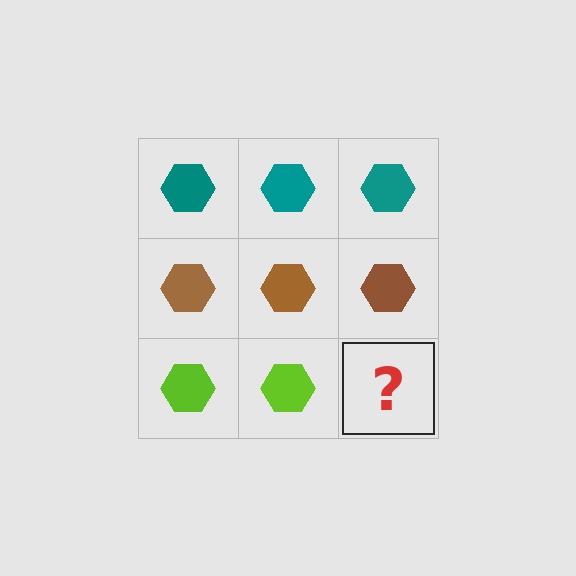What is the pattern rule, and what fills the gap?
The rule is that each row has a consistent color. The gap should be filled with a lime hexagon.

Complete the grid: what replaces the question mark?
The question mark should be replaced with a lime hexagon.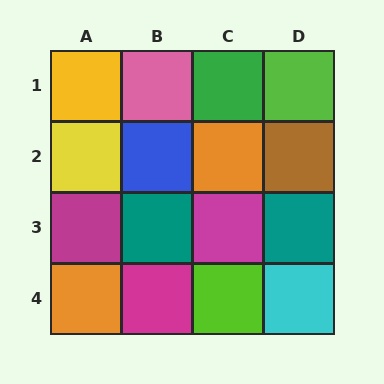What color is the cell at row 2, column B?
Blue.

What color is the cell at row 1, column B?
Pink.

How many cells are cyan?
1 cell is cyan.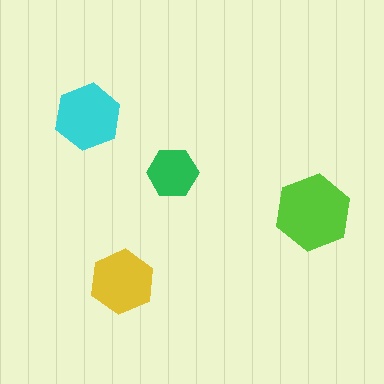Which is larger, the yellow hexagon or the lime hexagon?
The lime one.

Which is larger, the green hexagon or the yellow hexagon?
The yellow one.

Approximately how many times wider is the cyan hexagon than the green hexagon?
About 1.5 times wider.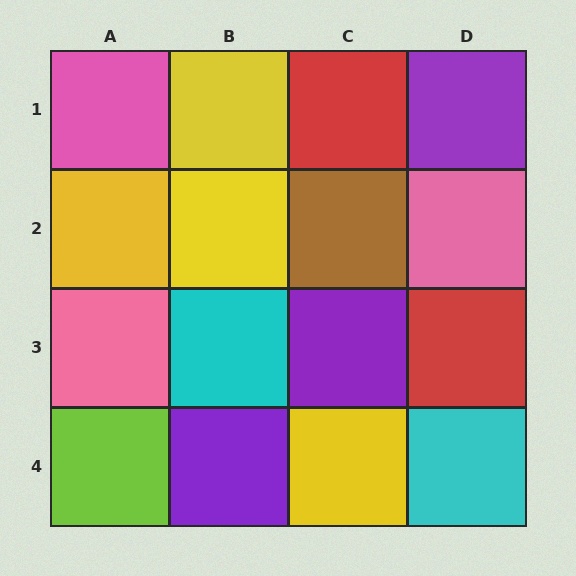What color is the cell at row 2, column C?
Brown.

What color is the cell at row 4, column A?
Lime.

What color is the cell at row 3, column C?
Purple.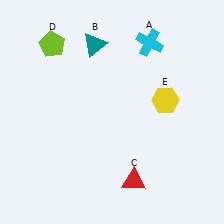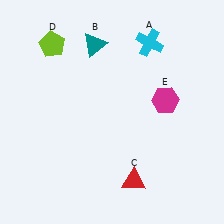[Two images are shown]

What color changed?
The hexagon (E) changed from yellow in Image 1 to magenta in Image 2.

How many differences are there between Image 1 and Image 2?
There is 1 difference between the two images.